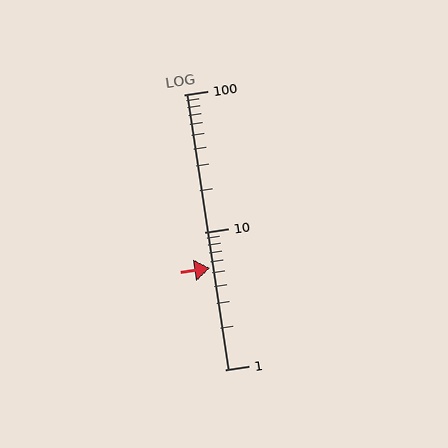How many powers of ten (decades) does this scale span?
The scale spans 2 decades, from 1 to 100.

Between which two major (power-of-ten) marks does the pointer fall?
The pointer is between 1 and 10.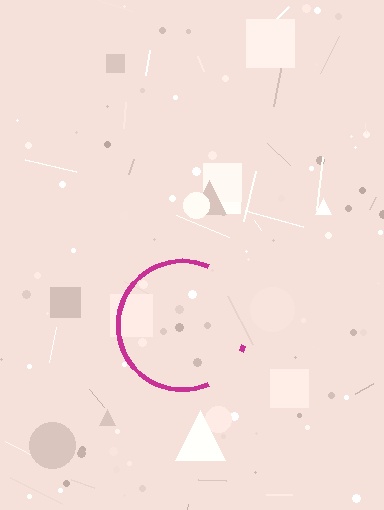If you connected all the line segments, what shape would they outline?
They would outline a circle.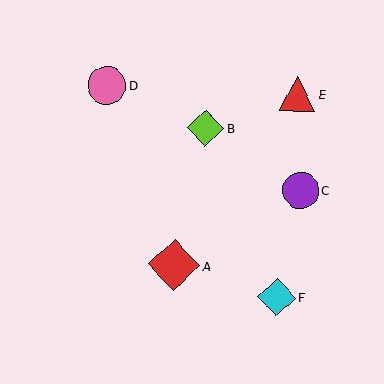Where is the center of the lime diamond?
The center of the lime diamond is at (206, 128).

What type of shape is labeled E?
Shape E is a red triangle.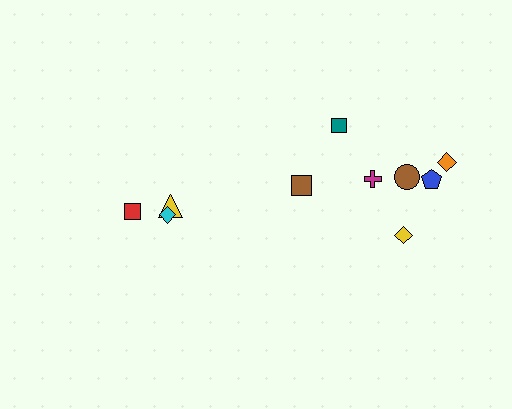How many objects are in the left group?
There are 3 objects.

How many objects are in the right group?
There are 7 objects.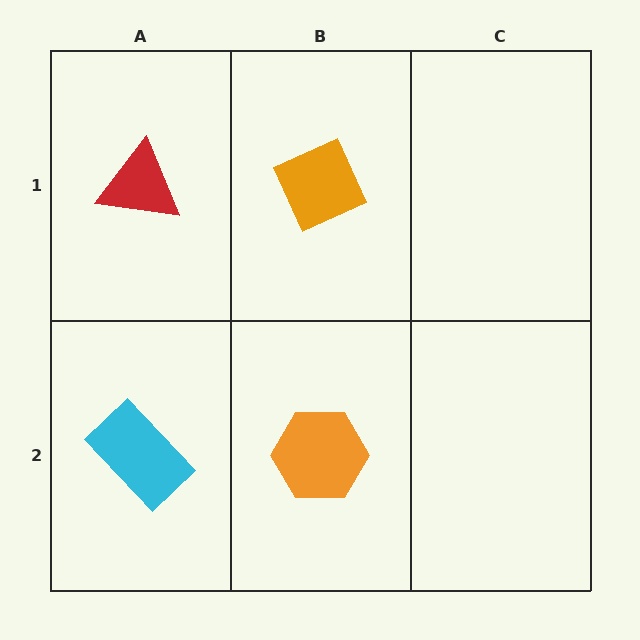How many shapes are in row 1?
2 shapes.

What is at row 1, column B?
An orange diamond.